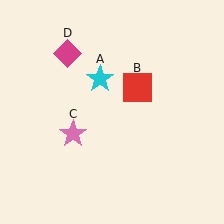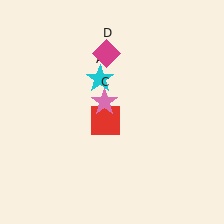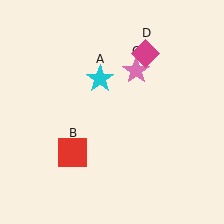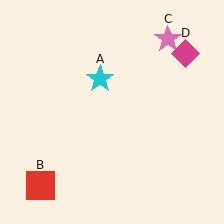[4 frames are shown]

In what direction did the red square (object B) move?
The red square (object B) moved down and to the left.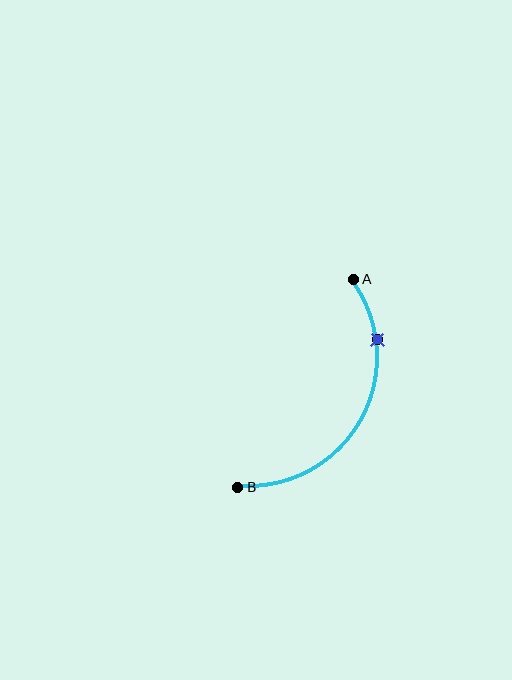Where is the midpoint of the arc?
The arc midpoint is the point on the curve farthest from the straight line joining A and B. It sits to the right of that line.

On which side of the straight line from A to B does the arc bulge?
The arc bulges to the right of the straight line connecting A and B.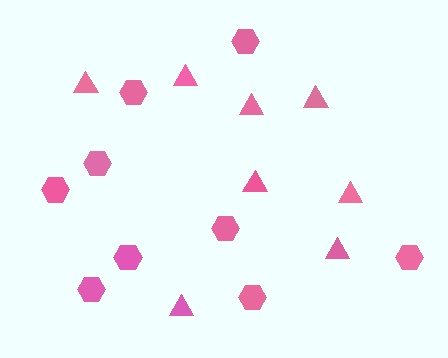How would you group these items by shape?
There are 2 groups: one group of hexagons (9) and one group of triangles (8).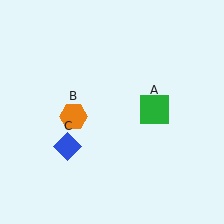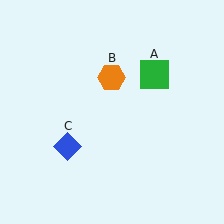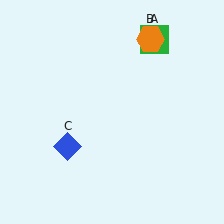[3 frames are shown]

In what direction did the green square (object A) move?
The green square (object A) moved up.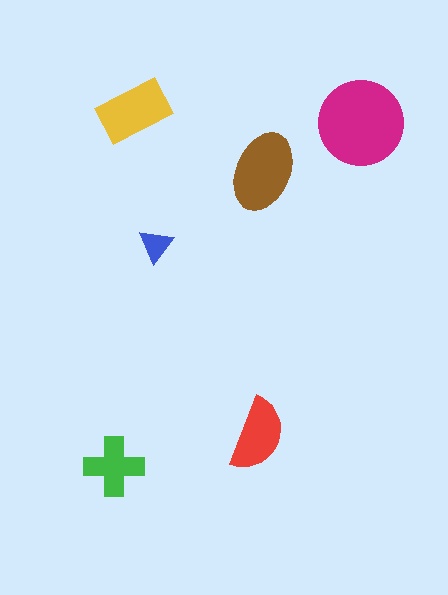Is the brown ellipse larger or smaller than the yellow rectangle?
Larger.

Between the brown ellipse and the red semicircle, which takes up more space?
The brown ellipse.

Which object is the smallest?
The blue triangle.